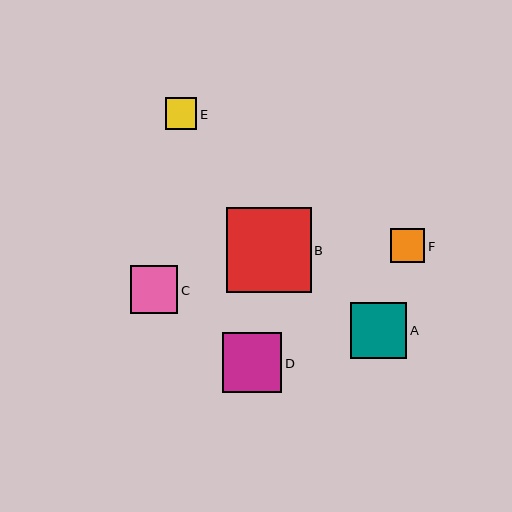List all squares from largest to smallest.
From largest to smallest: B, D, A, C, F, E.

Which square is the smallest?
Square E is the smallest with a size of approximately 31 pixels.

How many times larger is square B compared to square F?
Square B is approximately 2.5 times the size of square F.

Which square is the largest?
Square B is the largest with a size of approximately 85 pixels.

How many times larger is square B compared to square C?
Square B is approximately 1.8 times the size of square C.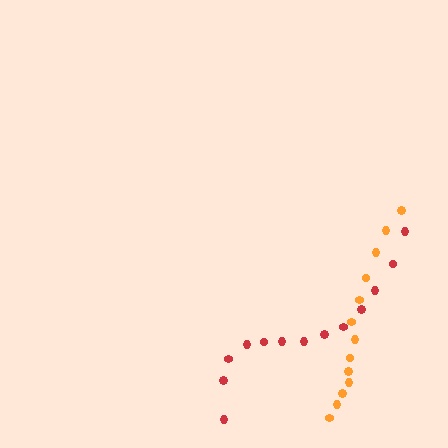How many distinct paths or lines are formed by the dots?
There are 2 distinct paths.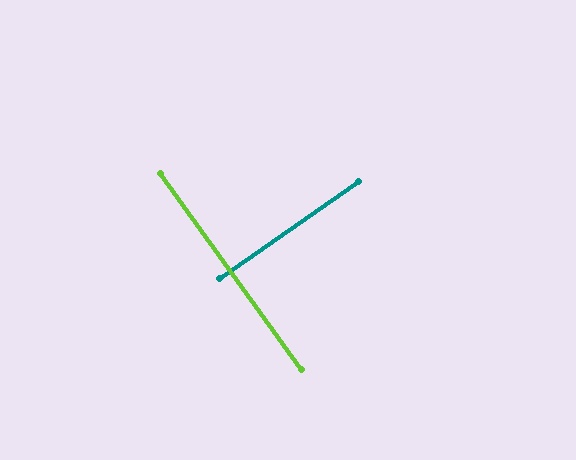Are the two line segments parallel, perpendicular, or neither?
Perpendicular — they meet at approximately 89°.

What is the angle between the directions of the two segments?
Approximately 89 degrees.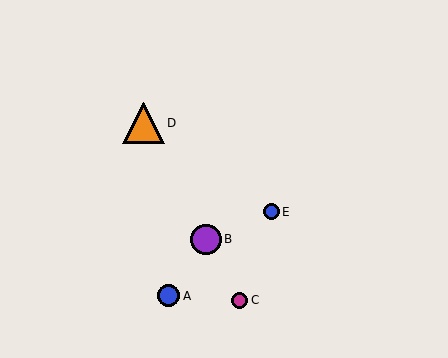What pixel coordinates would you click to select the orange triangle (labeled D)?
Click at (144, 123) to select the orange triangle D.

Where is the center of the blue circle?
The center of the blue circle is at (169, 296).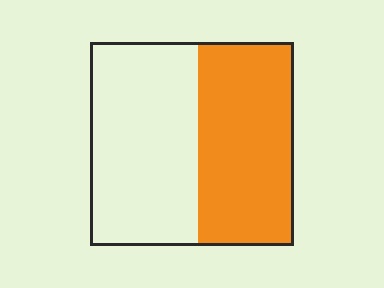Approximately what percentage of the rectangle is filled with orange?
Approximately 45%.